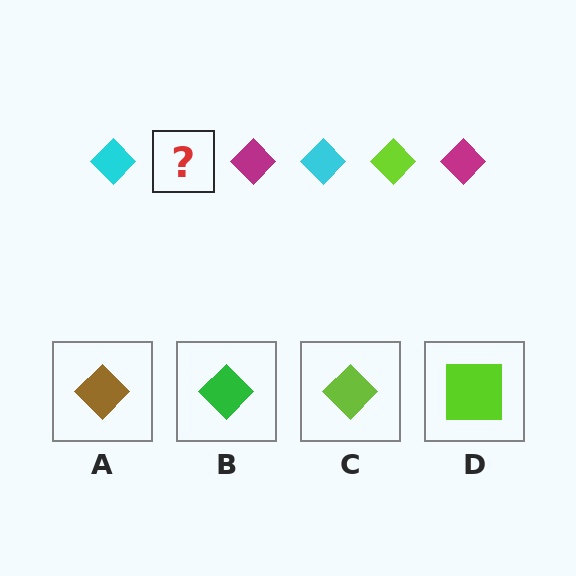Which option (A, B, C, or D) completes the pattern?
C.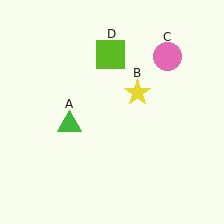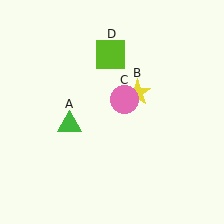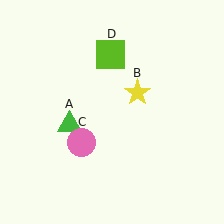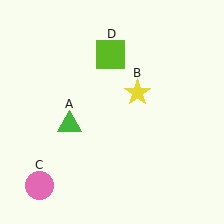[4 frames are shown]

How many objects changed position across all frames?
1 object changed position: pink circle (object C).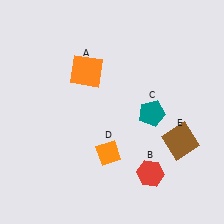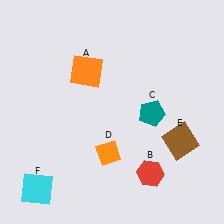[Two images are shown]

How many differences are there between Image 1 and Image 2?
There is 1 difference between the two images.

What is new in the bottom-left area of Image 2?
A cyan square (F) was added in the bottom-left area of Image 2.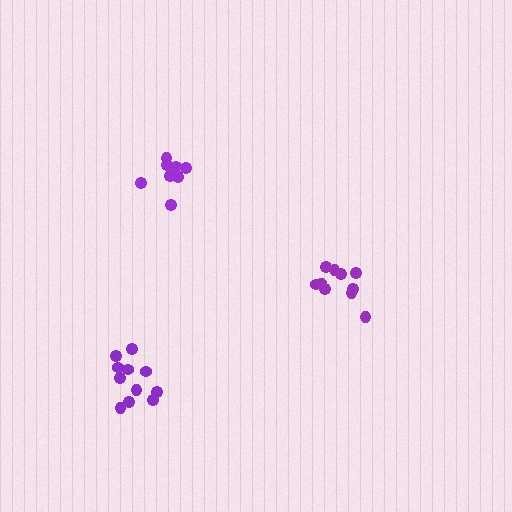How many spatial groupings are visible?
There are 3 spatial groupings.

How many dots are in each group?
Group 1: 11 dots, Group 2: 10 dots, Group 3: 9 dots (30 total).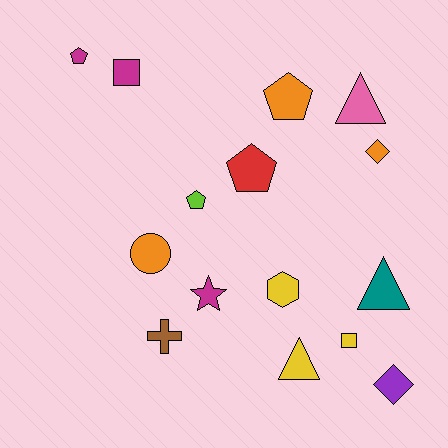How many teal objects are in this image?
There is 1 teal object.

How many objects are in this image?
There are 15 objects.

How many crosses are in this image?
There is 1 cross.